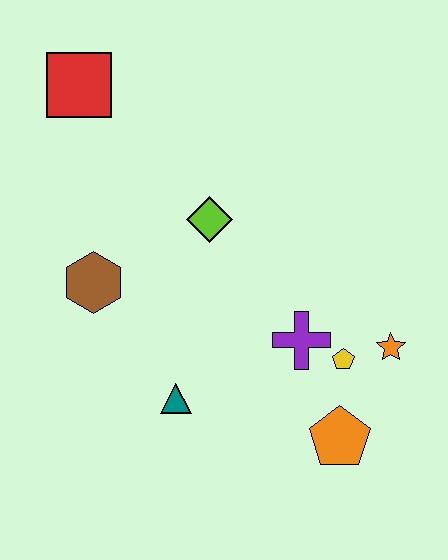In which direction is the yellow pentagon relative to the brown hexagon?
The yellow pentagon is to the right of the brown hexagon.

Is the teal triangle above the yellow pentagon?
No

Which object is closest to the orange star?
The yellow pentagon is closest to the orange star.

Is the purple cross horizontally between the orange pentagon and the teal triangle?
Yes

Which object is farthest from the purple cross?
The red square is farthest from the purple cross.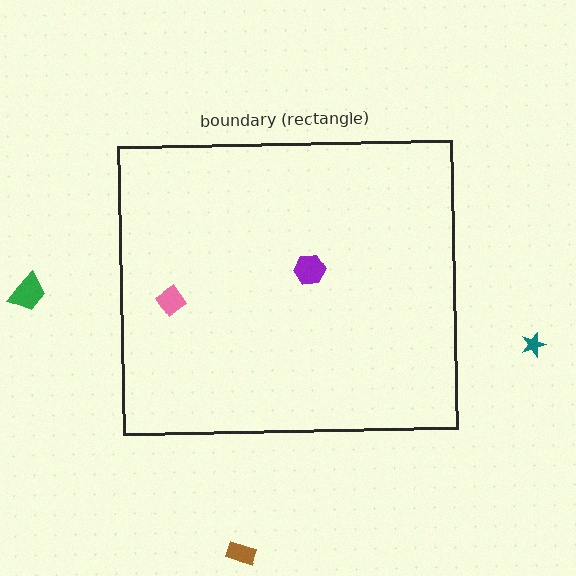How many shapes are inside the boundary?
2 inside, 3 outside.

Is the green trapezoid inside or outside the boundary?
Outside.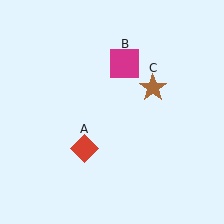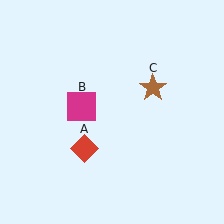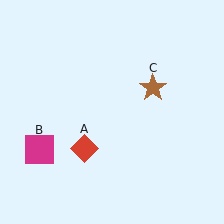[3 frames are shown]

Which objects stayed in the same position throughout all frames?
Red diamond (object A) and brown star (object C) remained stationary.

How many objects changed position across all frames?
1 object changed position: magenta square (object B).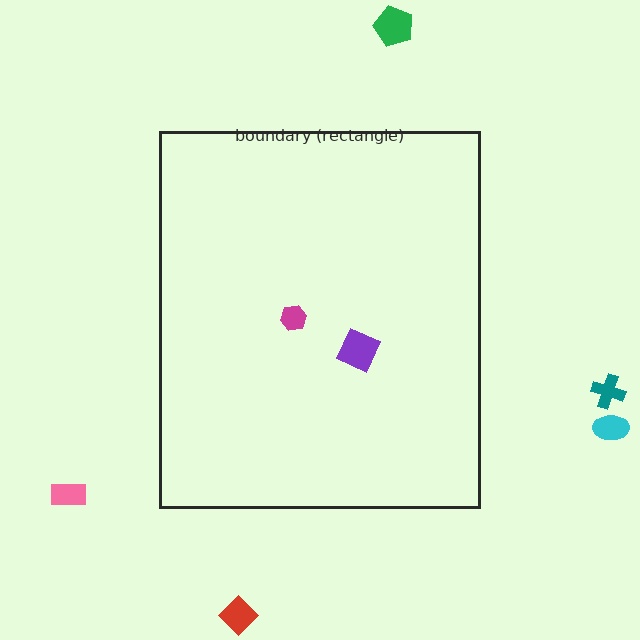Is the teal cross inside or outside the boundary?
Outside.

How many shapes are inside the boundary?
2 inside, 5 outside.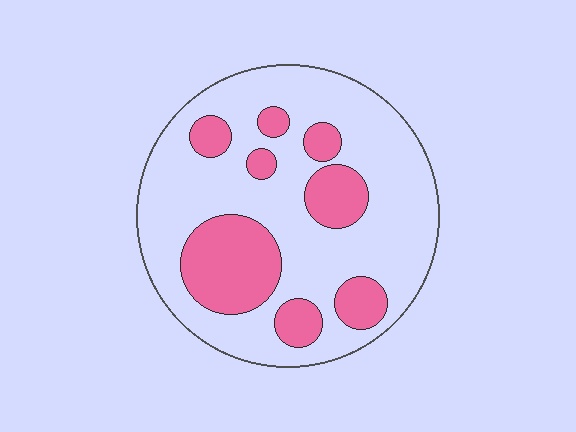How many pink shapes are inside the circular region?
8.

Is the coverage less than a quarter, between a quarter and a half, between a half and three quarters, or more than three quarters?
Between a quarter and a half.